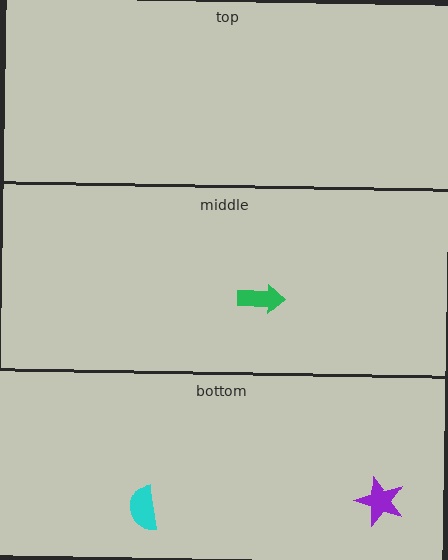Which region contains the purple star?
The bottom region.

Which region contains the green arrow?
The middle region.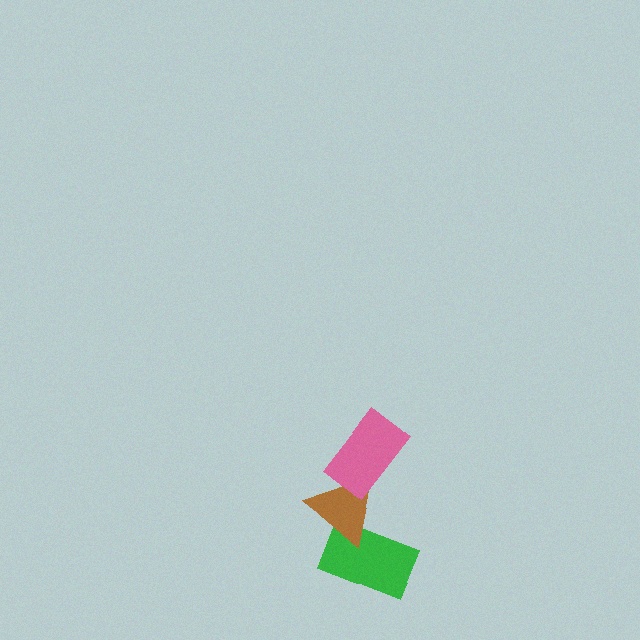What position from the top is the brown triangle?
The brown triangle is 2nd from the top.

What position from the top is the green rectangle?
The green rectangle is 3rd from the top.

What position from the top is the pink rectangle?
The pink rectangle is 1st from the top.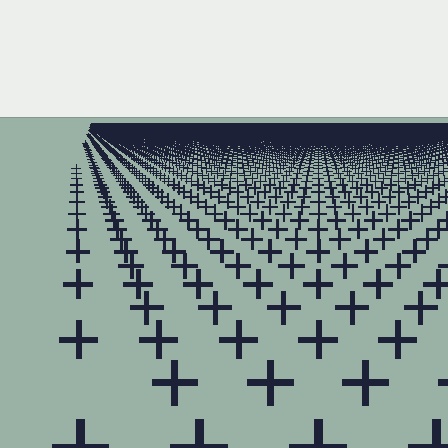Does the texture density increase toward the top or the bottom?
Density increases toward the top.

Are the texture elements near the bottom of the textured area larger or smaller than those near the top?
Larger. Near the bottom, elements are closer to the viewer and appear at a bigger on-screen size.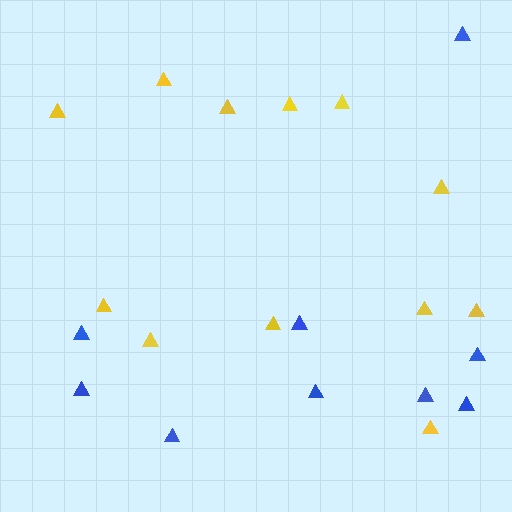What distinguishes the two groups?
There are 2 groups: one group of yellow triangles (12) and one group of blue triangles (9).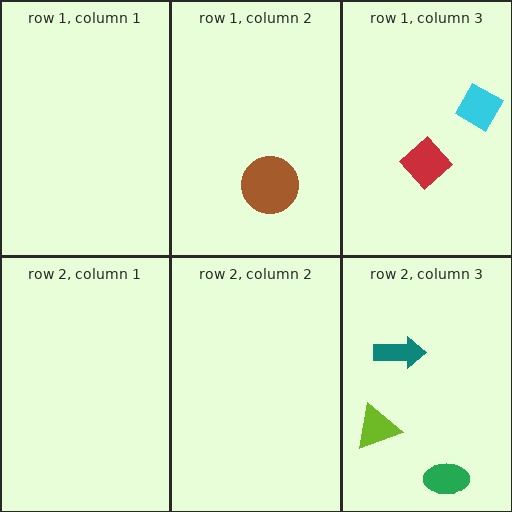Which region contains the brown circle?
The row 1, column 2 region.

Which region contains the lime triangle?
The row 2, column 3 region.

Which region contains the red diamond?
The row 1, column 3 region.